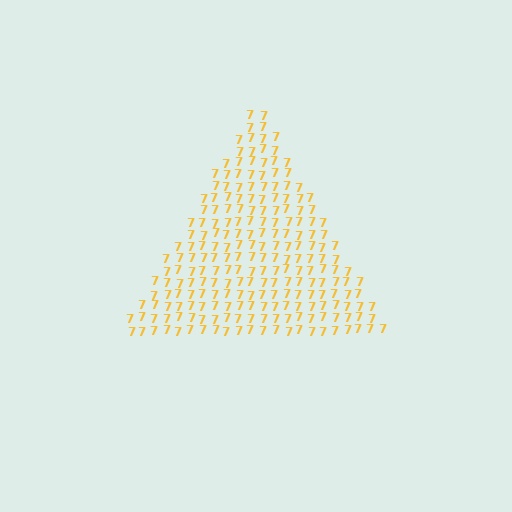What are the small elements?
The small elements are digit 7's.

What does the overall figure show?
The overall figure shows a triangle.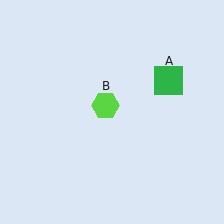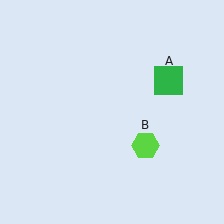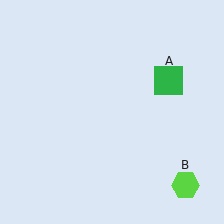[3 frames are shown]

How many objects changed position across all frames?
1 object changed position: lime hexagon (object B).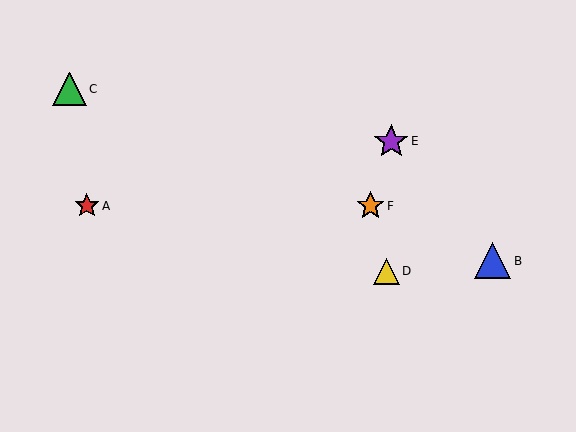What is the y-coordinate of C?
Object C is at y≈89.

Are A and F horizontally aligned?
Yes, both are at y≈206.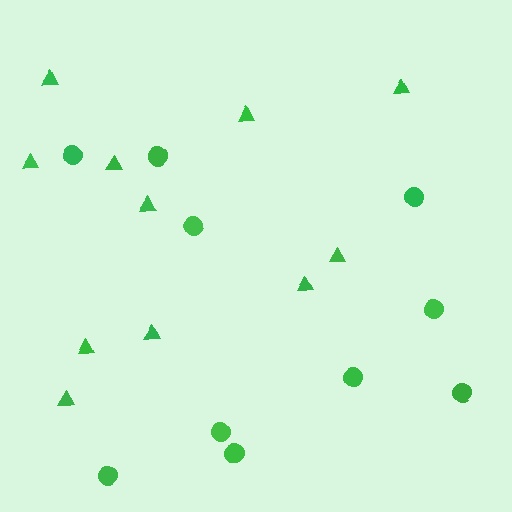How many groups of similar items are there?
There are 2 groups: one group of triangles (11) and one group of circles (10).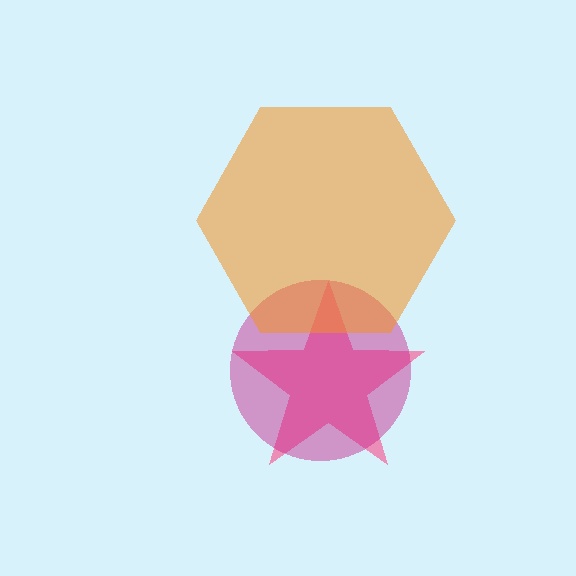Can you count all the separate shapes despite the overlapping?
Yes, there are 3 separate shapes.